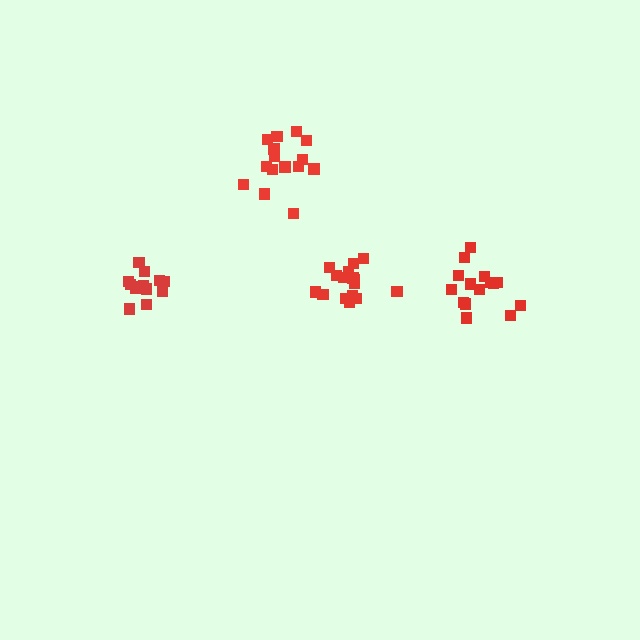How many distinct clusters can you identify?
There are 4 distinct clusters.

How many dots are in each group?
Group 1: 18 dots, Group 2: 16 dots, Group 3: 13 dots, Group 4: 15 dots (62 total).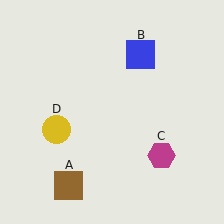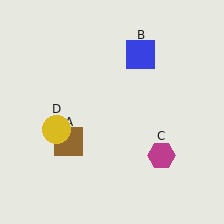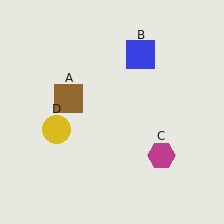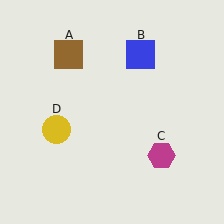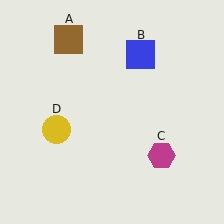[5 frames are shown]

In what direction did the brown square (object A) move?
The brown square (object A) moved up.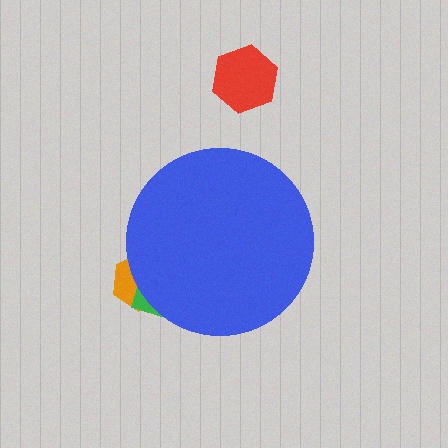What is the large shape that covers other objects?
A blue circle.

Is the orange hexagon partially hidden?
Yes, the orange hexagon is partially hidden behind the blue circle.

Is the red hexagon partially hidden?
No, the red hexagon is fully visible.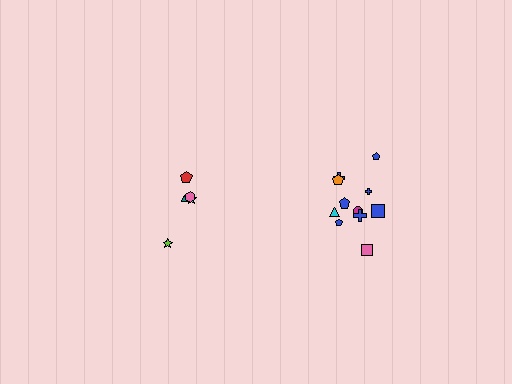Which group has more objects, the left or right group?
The right group.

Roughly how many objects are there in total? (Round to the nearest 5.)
Roughly 15 objects in total.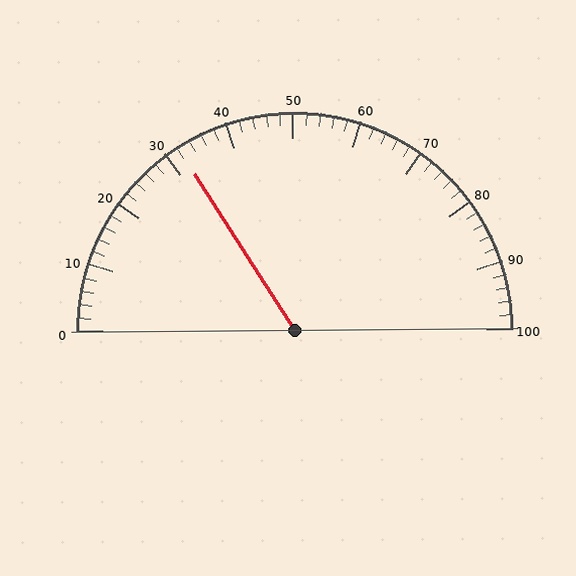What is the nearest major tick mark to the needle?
The nearest major tick mark is 30.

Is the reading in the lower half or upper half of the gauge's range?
The reading is in the lower half of the range (0 to 100).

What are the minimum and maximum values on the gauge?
The gauge ranges from 0 to 100.